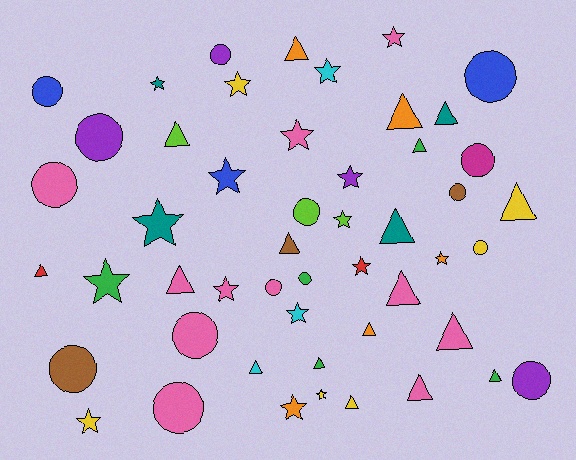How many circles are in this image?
There are 15 circles.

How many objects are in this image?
There are 50 objects.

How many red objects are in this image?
There are 2 red objects.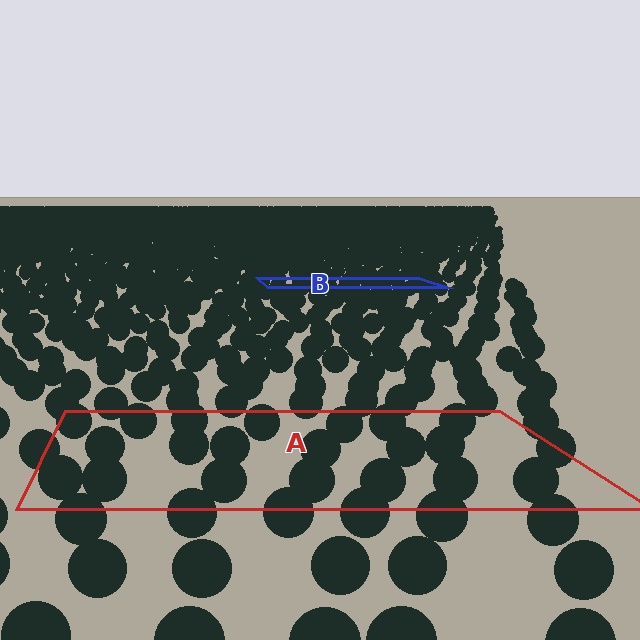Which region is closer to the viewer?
Region A is closer. The texture elements there are larger and more spread out.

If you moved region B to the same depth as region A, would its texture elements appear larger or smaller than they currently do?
They would appear larger. At a closer depth, the same texture elements are projected at a bigger on-screen size.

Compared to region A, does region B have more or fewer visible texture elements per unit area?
Region B has more texture elements per unit area — they are packed more densely because it is farther away.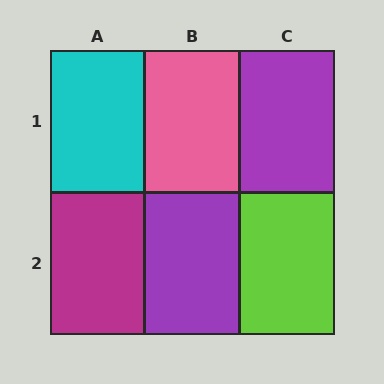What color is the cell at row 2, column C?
Lime.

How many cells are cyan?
1 cell is cyan.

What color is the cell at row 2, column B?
Purple.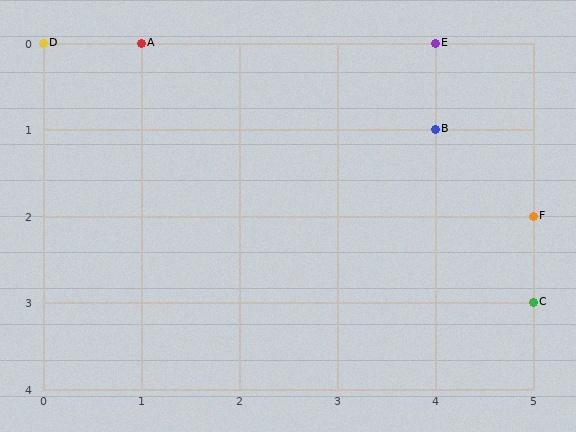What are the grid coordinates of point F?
Point F is at grid coordinates (5, 2).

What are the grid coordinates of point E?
Point E is at grid coordinates (4, 0).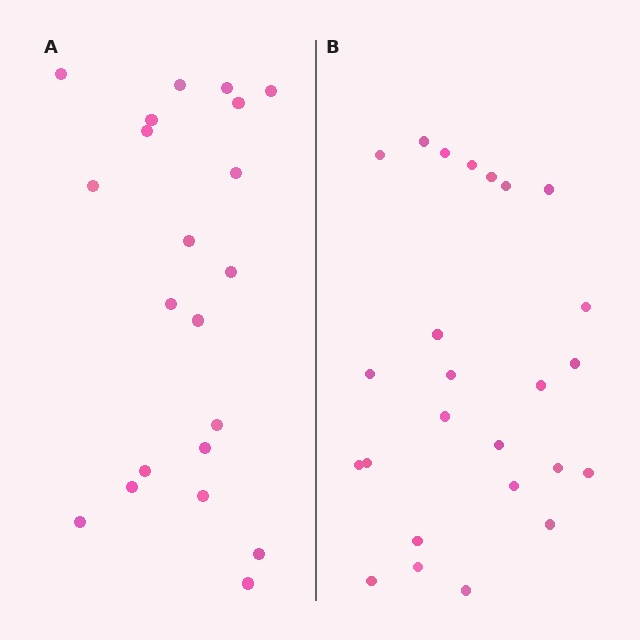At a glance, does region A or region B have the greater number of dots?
Region B (the right region) has more dots.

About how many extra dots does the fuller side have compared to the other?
Region B has about 4 more dots than region A.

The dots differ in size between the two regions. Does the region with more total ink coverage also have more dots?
No. Region A has more total ink coverage because its dots are larger, but region B actually contains more individual dots. Total area can be misleading — the number of items is what matters here.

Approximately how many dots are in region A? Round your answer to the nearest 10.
About 20 dots. (The exact count is 21, which rounds to 20.)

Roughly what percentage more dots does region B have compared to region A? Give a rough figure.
About 20% more.